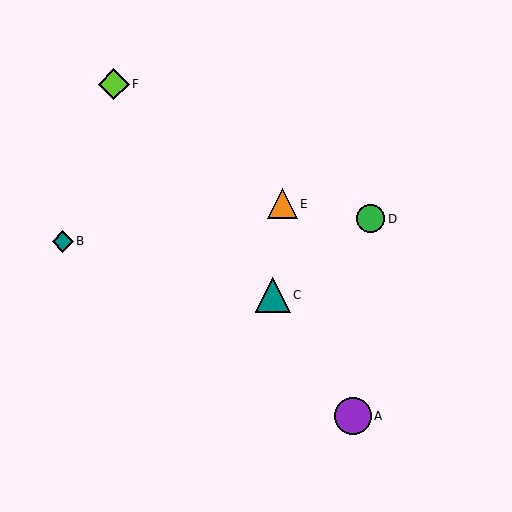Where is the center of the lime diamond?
The center of the lime diamond is at (114, 84).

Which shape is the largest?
The purple circle (labeled A) is the largest.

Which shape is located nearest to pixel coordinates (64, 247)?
The teal diamond (labeled B) at (63, 241) is nearest to that location.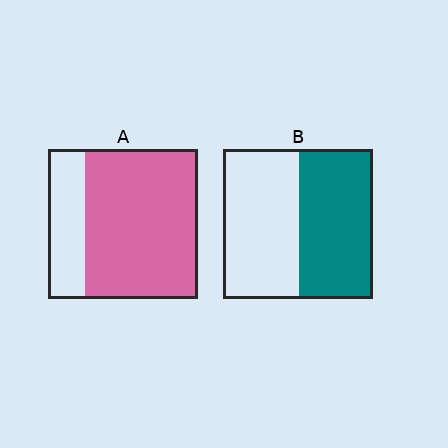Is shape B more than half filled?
Roughly half.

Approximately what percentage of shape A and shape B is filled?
A is approximately 75% and B is approximately 50%.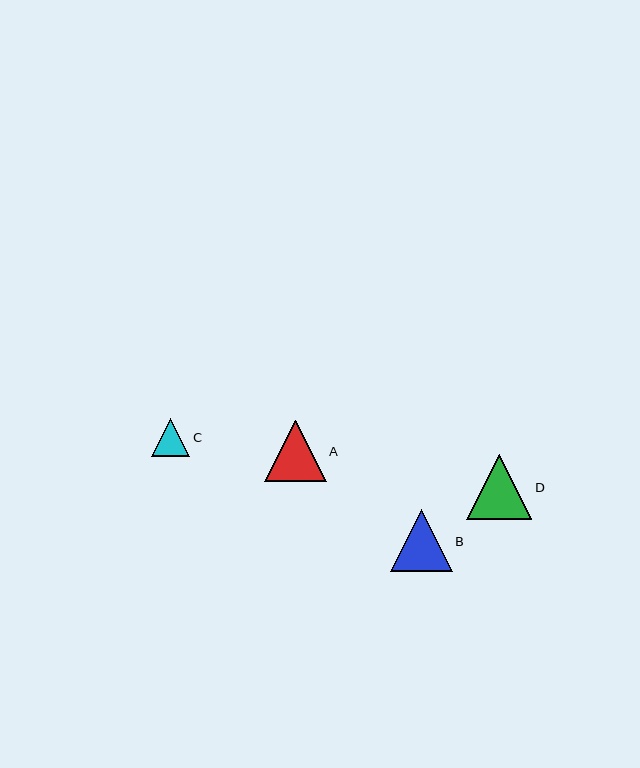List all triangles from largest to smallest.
From largest to smallest: D, B, A, C.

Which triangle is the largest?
Triangle D is the largest with a size of approximately 65 pixels.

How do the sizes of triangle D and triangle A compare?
Triangle D and triangle A are approximately the same size.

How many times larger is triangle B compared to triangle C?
Triangle B is approximately 1.7 times the size of triangle C.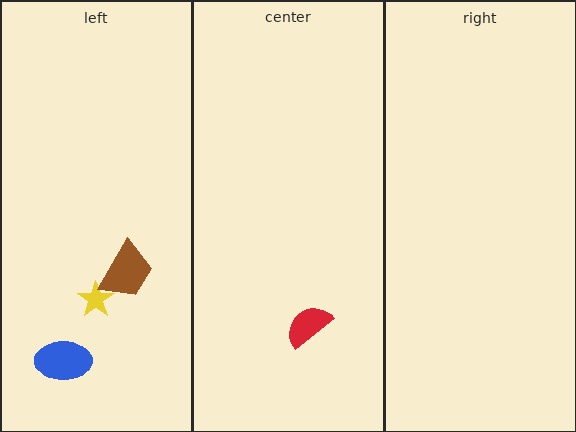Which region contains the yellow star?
The left region.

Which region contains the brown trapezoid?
The left region.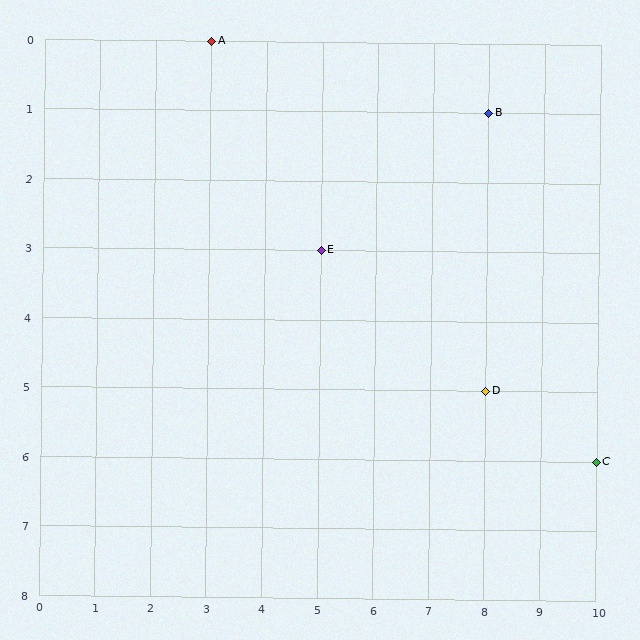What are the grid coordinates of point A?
Point A is at grid coordinates (3, 0).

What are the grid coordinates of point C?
Point C is at grid coordinates (10, 6).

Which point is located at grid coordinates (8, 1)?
Point B is at (8, 1).